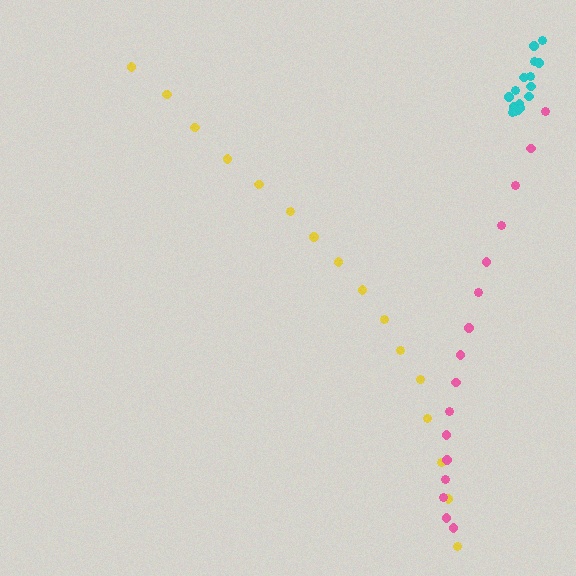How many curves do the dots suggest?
There are 3 distinct paths.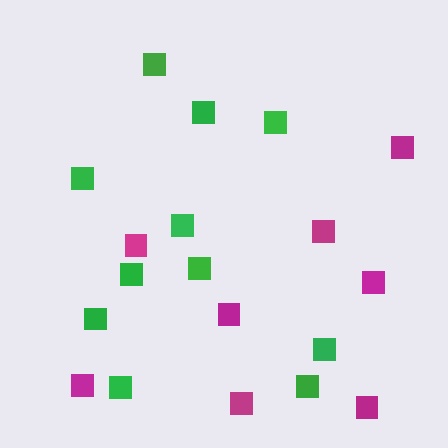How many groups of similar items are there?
There are 2 groups: one group of green squares (11) and one group of magenta squares (8).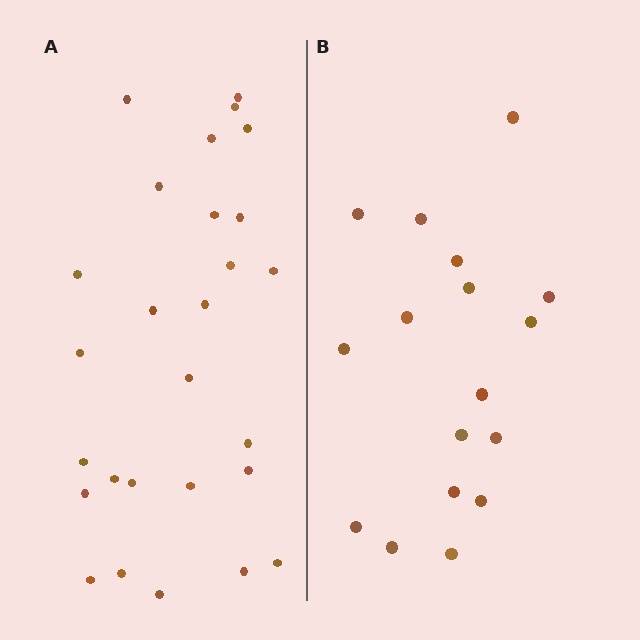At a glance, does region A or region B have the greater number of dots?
Region A (the left region) has more dots.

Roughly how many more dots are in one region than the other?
Region A has roughly 10 or so more dots than region B.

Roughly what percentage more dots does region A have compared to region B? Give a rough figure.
About 60% more.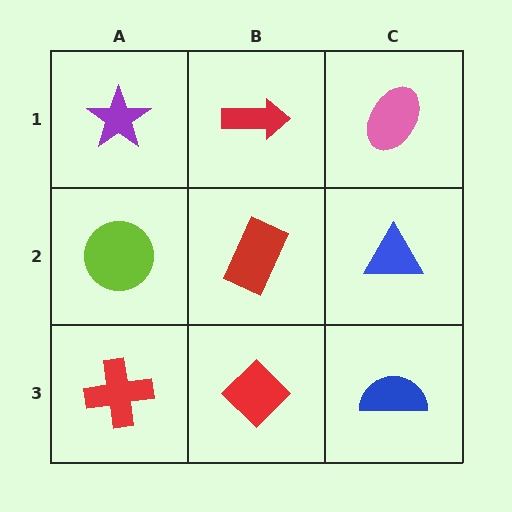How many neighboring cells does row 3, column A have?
2.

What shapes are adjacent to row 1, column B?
A red rectangle (row 2, column B), a purple star (row 1, column A), a pink ellipse (row 1, column C).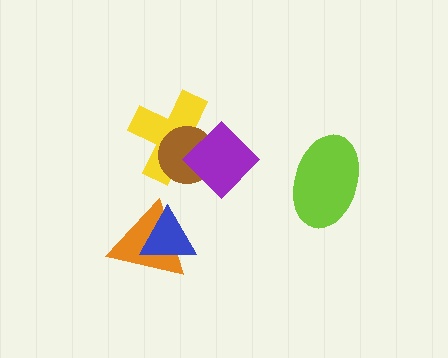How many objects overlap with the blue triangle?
1 object overlaps with the blue triangle.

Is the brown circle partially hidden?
Yes, it is partially covered by another shape.